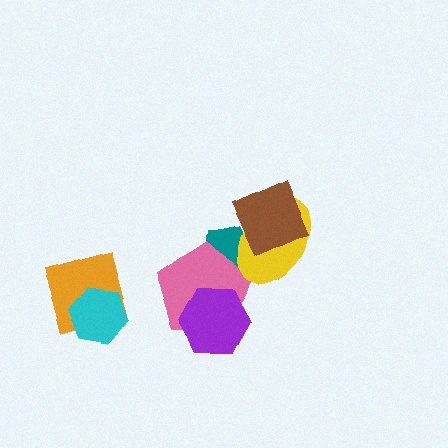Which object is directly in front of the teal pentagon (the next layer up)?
The pink pentagon is directly in front of the teal pentagon.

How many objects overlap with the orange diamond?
1 object overlaps with the orange diamond.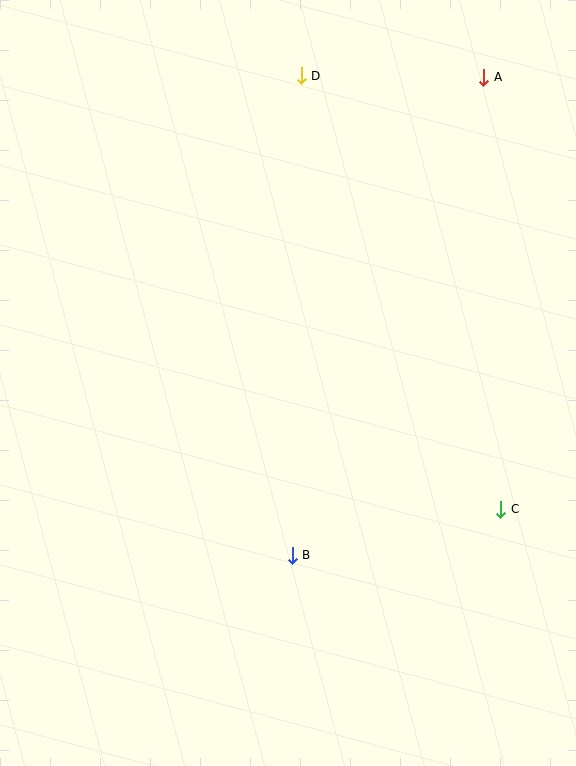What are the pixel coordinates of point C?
Point C is at (501, 509).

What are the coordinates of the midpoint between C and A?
The midpoint between C and A is at (492, 293).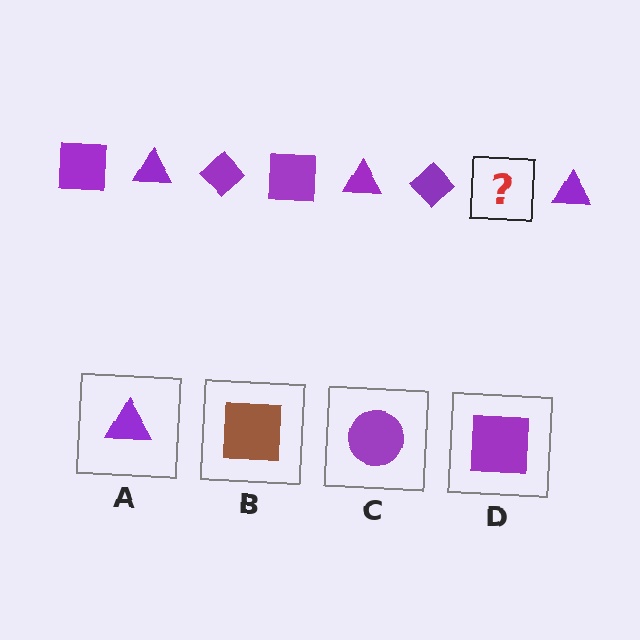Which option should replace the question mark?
Option D.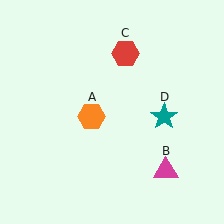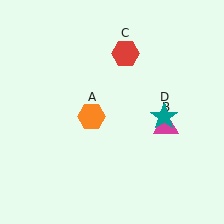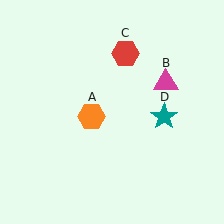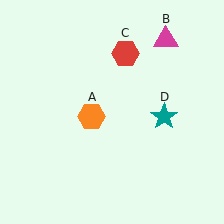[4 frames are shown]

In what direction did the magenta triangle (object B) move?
The magenta triangle (object B) moved up.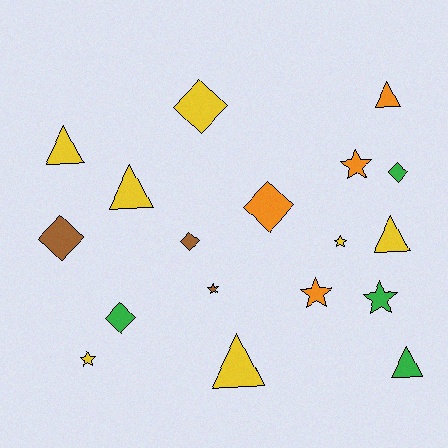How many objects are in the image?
There are 18 objects.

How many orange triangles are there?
There is 1 orange triangle.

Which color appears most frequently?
Yellow, with 7 objects.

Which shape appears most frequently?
Triangle, with 6 objects.